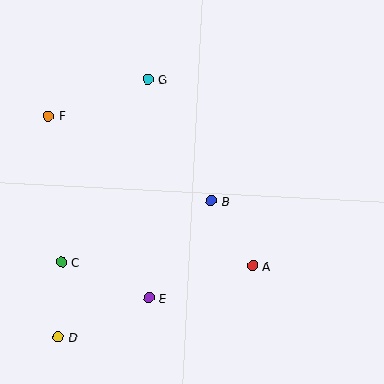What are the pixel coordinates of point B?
Point B is at (211, 201).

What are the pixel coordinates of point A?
Point A is at (252, 266).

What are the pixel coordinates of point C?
Point C is at (62, 262).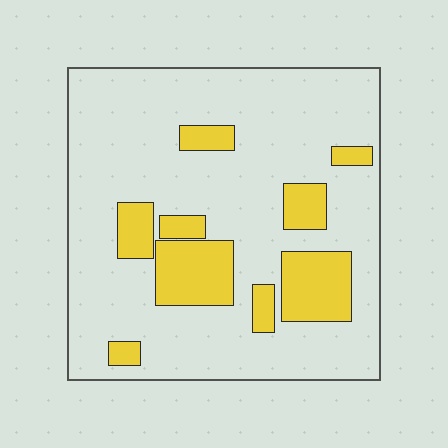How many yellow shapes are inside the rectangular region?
9.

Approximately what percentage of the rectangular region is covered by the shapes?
Approximately 20%.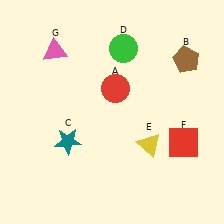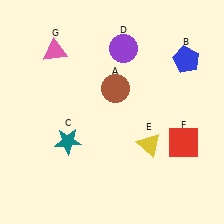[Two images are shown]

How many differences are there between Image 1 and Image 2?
There are 3 differences between the two images.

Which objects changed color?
A changed from red to brown. B changed from brown to blue. D changed from green to purple.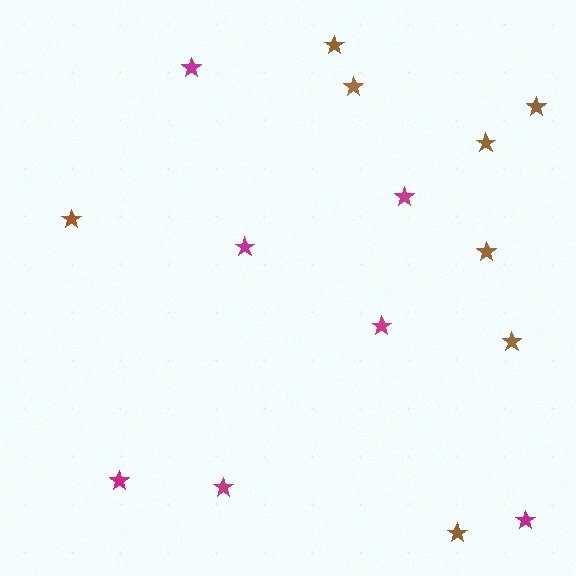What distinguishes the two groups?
There are 2 groups: one group of magenta stars (7) and one group of brown stars (8).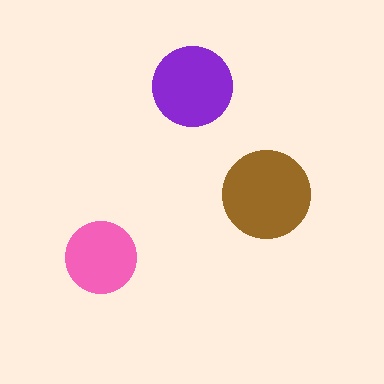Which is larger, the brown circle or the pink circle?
The brown one.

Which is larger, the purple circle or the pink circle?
The purple one.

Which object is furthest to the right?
The brown circle is rightmost.